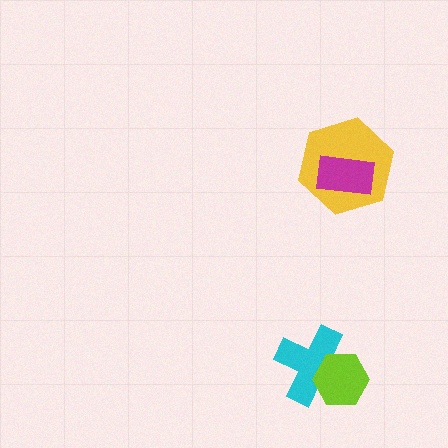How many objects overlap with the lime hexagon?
1 object overlaps with the lime hexagon.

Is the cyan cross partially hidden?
Yes, it is partially covered by another shape.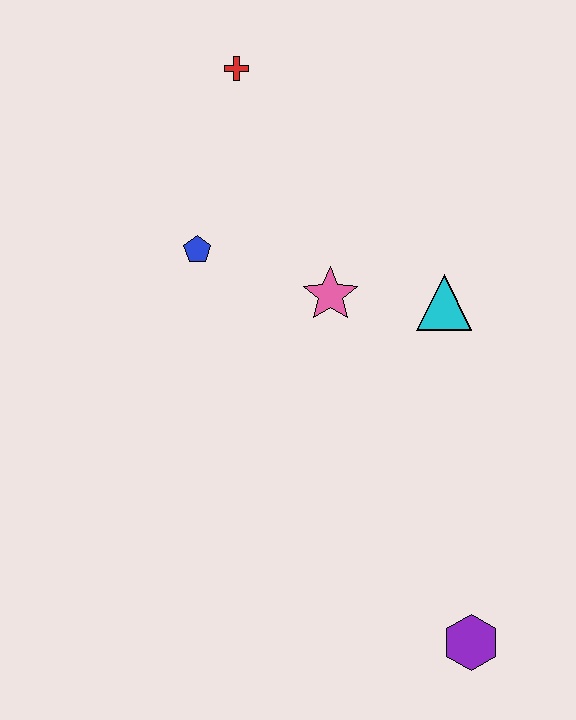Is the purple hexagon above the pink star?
No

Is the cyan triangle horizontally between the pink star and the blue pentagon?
No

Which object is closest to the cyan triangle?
The pink star is closest to the cyan triangle.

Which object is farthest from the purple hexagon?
The red cross is farthest from the purple hexagon.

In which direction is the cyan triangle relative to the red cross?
The cyan triangle is below the red cross.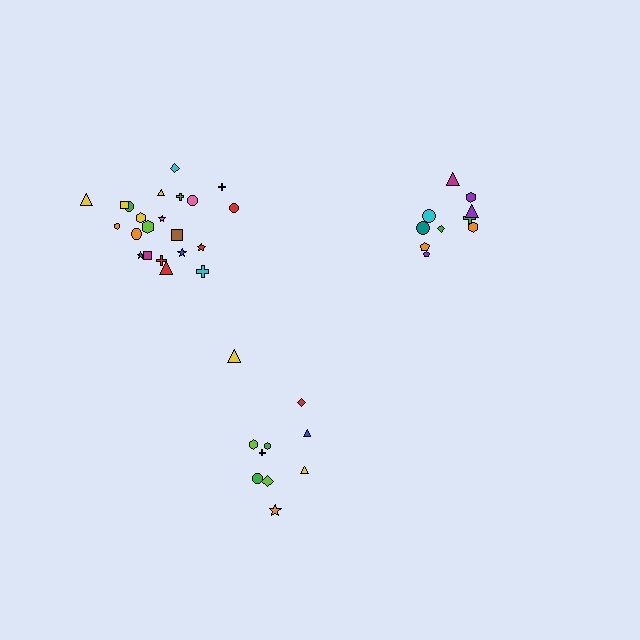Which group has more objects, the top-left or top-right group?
The top-left group.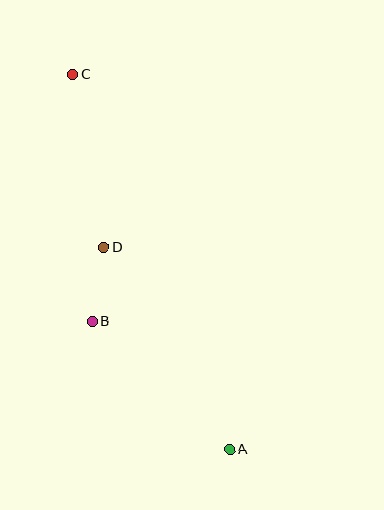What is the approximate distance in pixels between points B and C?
The distance between B and C is approximately 248 pixels.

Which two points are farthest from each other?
Points A and C are farthest from each other.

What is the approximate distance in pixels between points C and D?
The distance between C and D is approximately 176 pixels.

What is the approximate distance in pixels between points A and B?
The distance between A and B is approximately 188 pixels.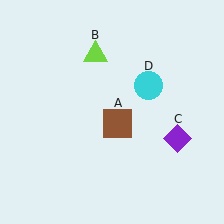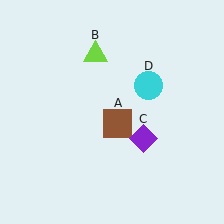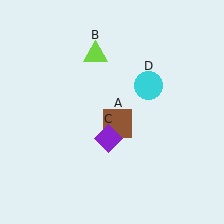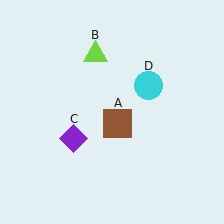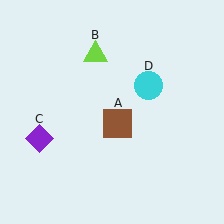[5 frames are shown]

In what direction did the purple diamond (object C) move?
The purple diamond (object C) moved left.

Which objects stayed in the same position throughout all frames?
Brown square (object A) and lime triangle (object B) and cyan circle (object D) remained stationary.